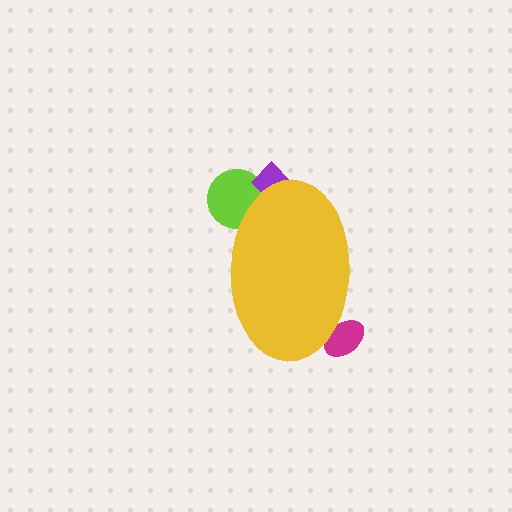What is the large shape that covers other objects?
A yellow ellipse.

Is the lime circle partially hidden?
Yes, the lime circle is partially hidden behind the yellow ellipse.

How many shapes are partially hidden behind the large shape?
3 shapes are partially hidden.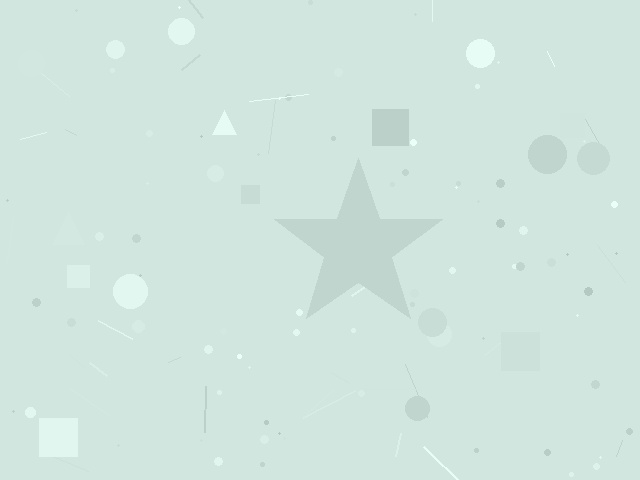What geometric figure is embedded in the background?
A star is embedded in the background.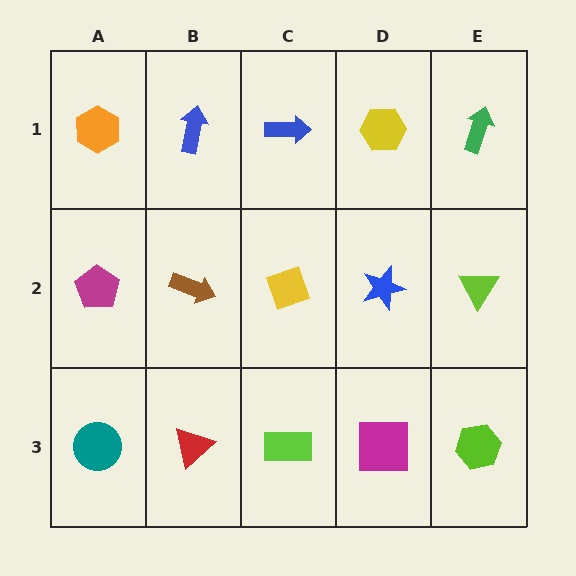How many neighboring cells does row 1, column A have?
2.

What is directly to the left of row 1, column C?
A blue arrow.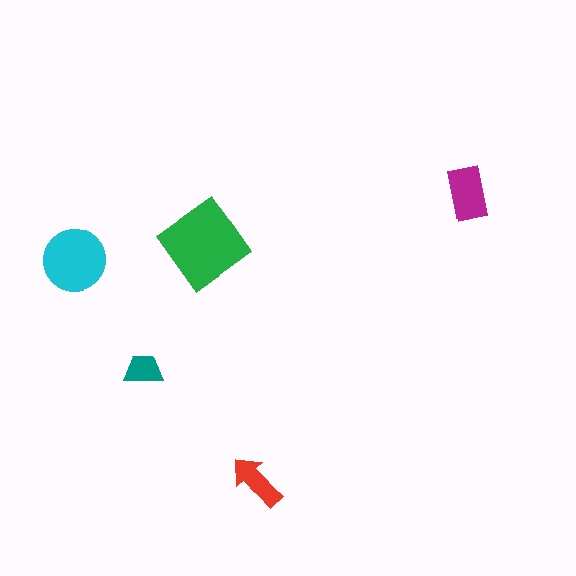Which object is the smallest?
The teal trapezoid.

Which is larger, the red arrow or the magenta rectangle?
The magenta rectangle.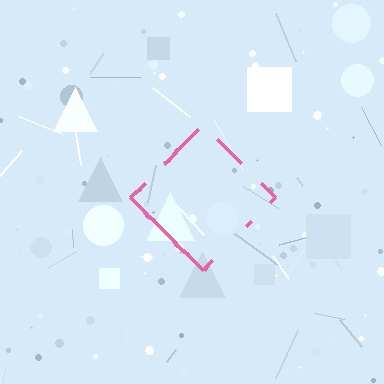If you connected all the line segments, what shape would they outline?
They would outline a diamond.